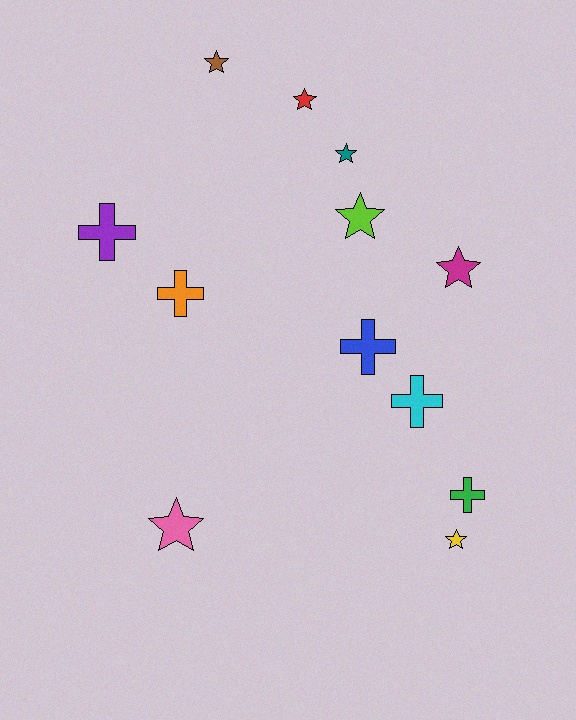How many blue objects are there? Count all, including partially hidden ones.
There is 1 blue object.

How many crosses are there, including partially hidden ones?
There are 5 crosses.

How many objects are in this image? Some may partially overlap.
There are 12 objects.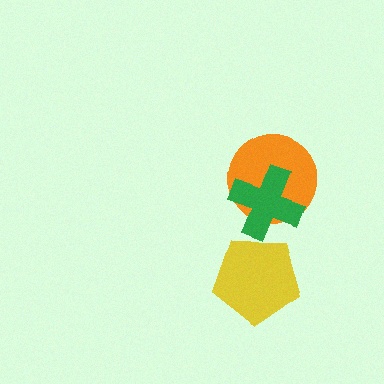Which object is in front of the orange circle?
The green cross is in front of the orange circle.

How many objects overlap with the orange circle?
1 object overlaps with the orange circle.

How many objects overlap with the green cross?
1 object overlaps with the green cross.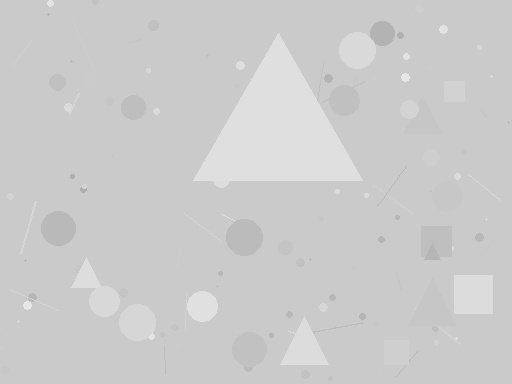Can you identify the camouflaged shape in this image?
The camouflaged shape is a triangle.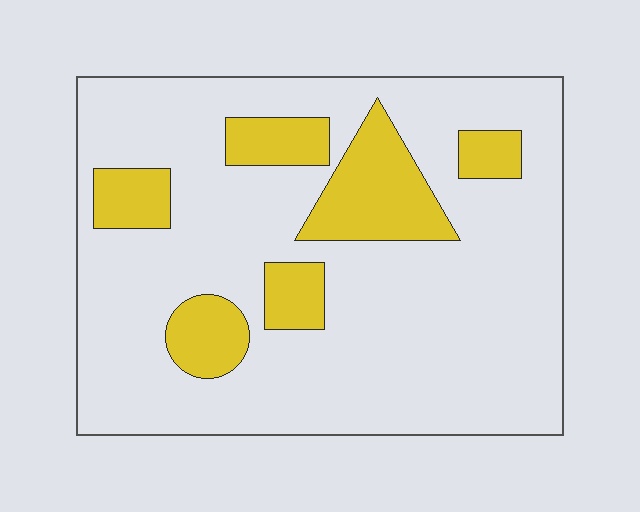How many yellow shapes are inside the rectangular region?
6.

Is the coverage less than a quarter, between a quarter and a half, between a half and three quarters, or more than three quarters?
Less than a quarter.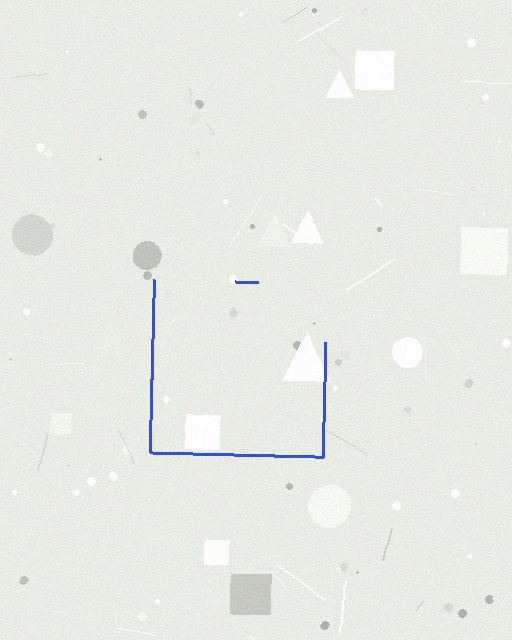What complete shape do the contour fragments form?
The contour fragments form a square.